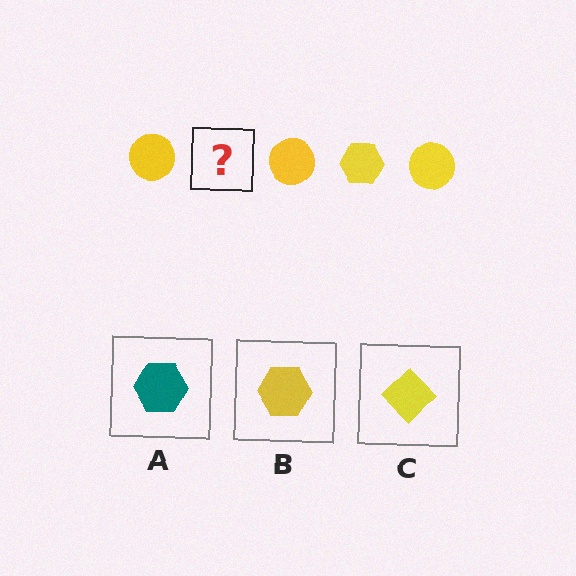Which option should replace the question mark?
Option B.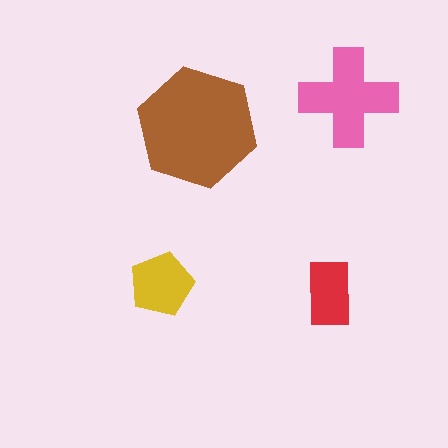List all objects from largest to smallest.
The brown hexagon, the pink cross, the yellow pentagon, the red rectangle.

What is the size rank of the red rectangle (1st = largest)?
4th.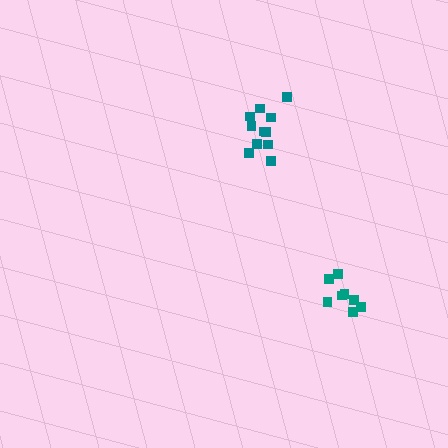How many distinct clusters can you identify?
There are 2 distinct clusters.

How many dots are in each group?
Group 1: 11 dots, Group 2: 8 dots (19 total).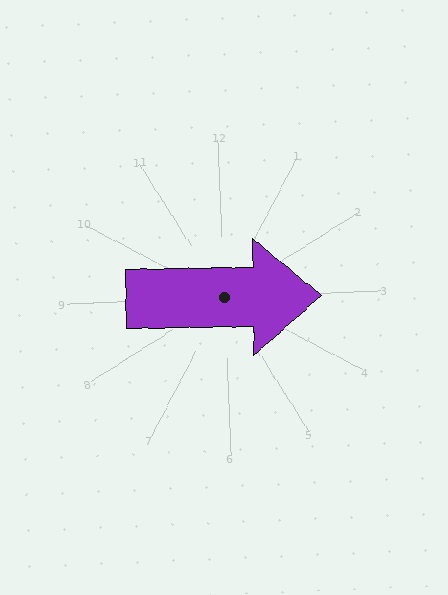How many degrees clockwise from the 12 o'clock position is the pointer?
Approximately 91 degrees.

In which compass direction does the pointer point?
East.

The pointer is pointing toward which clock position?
Roughly 3 o'clock.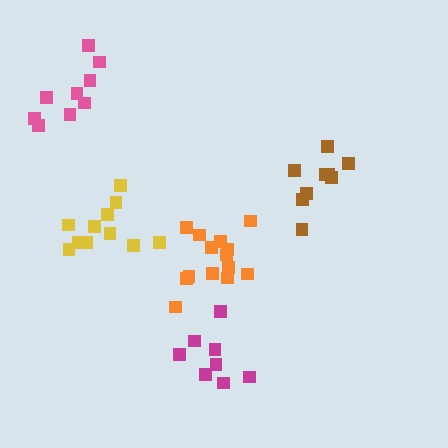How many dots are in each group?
Group 1: 9 dots, Group 2: 11 dots, Group 3: 14 dots, Group 4: 8 dots, Group 5: 9 dots (51 total).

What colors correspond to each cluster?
The clusters are colored: brown, yellow, orange, magenta, pink.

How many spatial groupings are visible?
There are 5 spatial groupings.